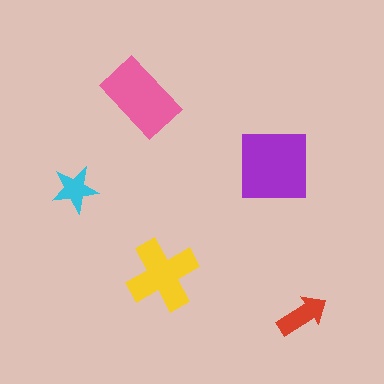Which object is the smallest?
The cyan star.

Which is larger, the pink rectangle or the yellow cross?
The pink rectangle.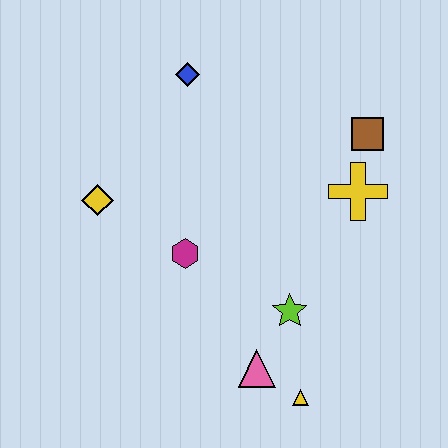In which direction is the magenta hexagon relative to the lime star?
The magenta hexagon is to the left of the lime star.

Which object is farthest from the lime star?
The blue diamond is farthest from the lime star.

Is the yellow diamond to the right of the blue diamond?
No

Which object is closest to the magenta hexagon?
The yellow diamond is closest to the magenta hexagon.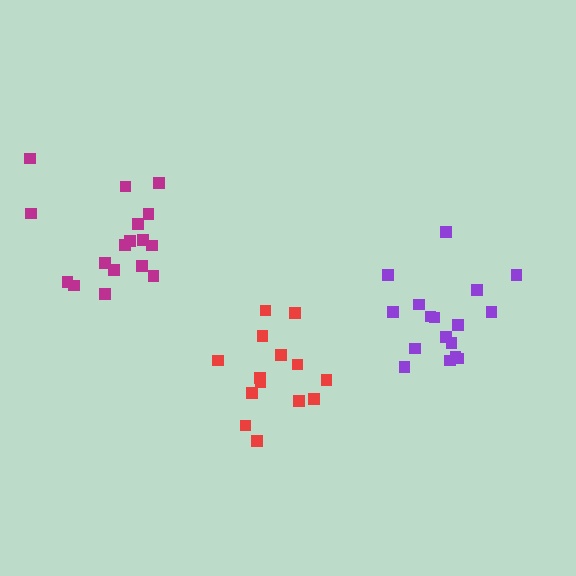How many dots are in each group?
Group 1: 14 dots, Group 2: 17 dots, Group 3: 17 dots (48 total).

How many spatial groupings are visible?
There are 3 spatial groupings.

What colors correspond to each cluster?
The clusters are colored: red, purple, magenta.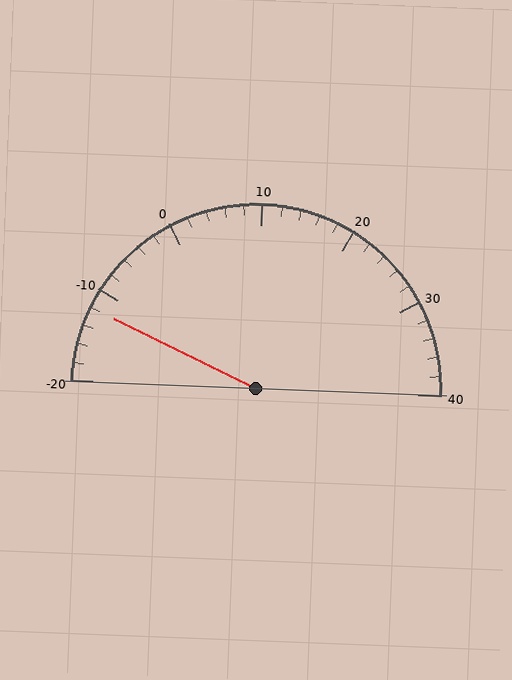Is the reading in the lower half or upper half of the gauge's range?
The reading is in the lower half of the range (-20 to 40).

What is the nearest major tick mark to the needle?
The nearest major tick mark is -10.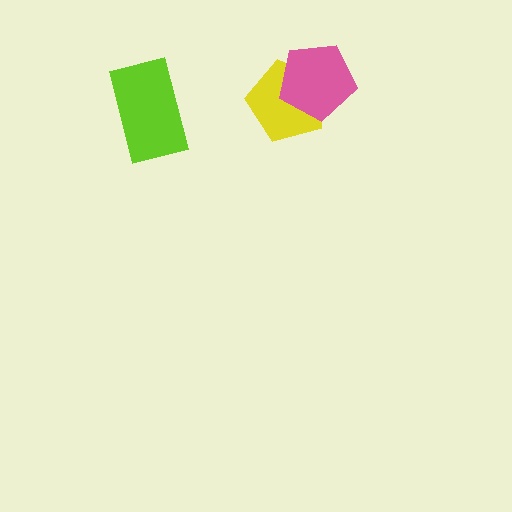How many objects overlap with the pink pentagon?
1 object overlaps with the pink pentagon.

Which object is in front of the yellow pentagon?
The pink pentagon is in front of the yellow pentagon.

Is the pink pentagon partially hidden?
No, no other shape covers it.